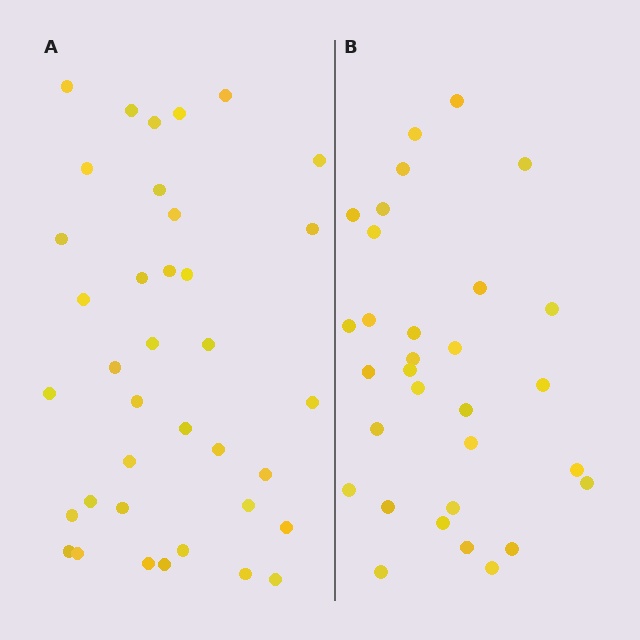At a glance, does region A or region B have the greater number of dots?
Region A (the left region) has more dots.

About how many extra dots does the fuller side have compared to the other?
Region A has about 6 more dots than region B.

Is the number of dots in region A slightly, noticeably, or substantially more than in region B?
Region A has only slightly more — the two regions are fairly close. The ratio is roughly 1.2 to 1.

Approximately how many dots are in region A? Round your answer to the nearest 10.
About 40 dots. (The exact count is 37, which rounds to 40.)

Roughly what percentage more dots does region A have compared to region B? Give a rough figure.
About 20% more.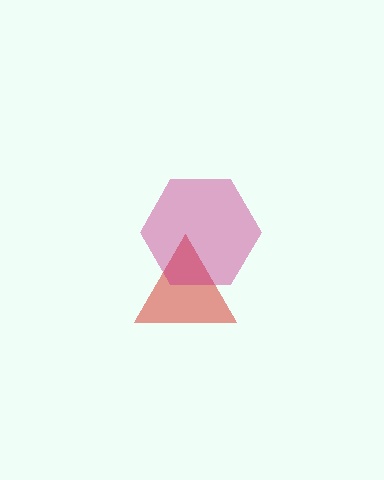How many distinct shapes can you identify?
There are 2 distinct shapes: a red triangle, a magenta hexagon.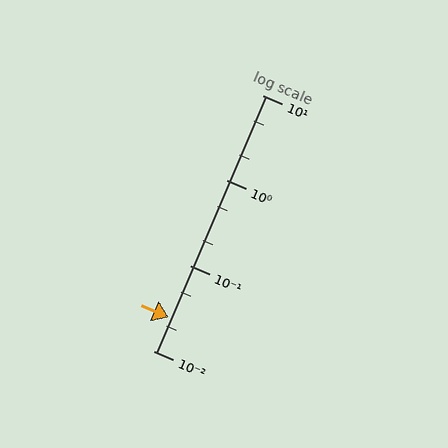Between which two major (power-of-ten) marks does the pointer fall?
The pointer is between 0.01 and 0.1.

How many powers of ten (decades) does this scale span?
The scale spans 3 decades, from 0.01 to 10.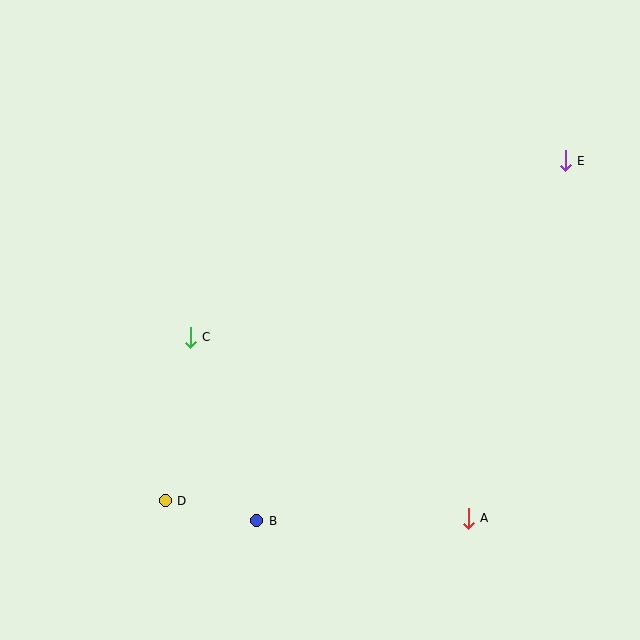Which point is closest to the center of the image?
Point C at (190, 337) is closest to the center.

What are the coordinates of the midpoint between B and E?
The midpoint between B and E is at (411, 341).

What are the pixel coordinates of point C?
Point C is at (190, 337).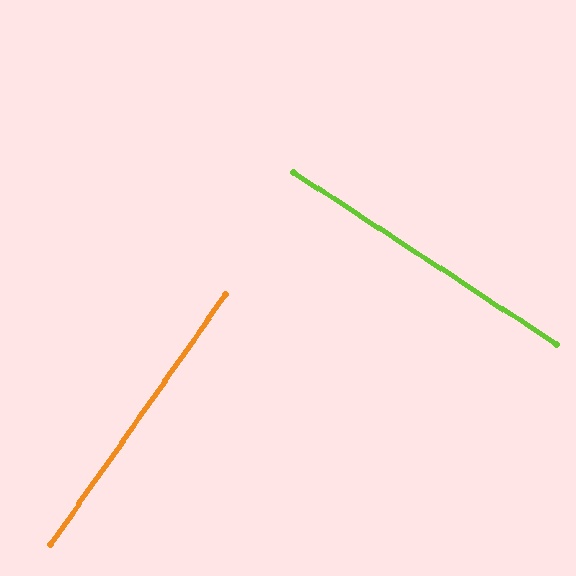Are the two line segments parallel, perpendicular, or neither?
Perpendicular — they meet at approximately 88°.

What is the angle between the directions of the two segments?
Approximately 88 degrees.